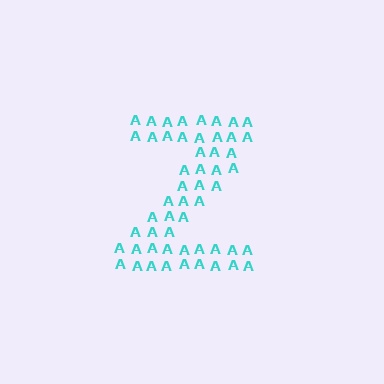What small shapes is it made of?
It is made of small letter A's.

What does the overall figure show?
The overall figure shows the letter Z.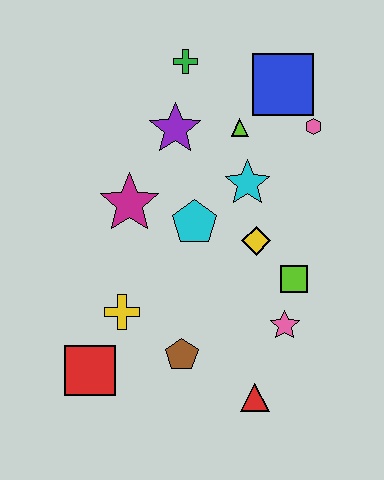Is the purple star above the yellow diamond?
Yes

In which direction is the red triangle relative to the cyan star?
The red triangle is below the cyan star.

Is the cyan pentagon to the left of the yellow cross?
No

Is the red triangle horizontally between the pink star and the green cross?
Yes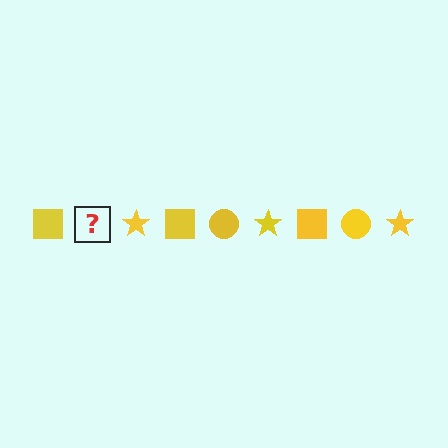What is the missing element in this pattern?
The missing element is a yellow circle.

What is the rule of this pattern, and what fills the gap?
The rule is that the pattern cycles through square, circle, star shapes in yellow. The gap should be filled with a yellow circle.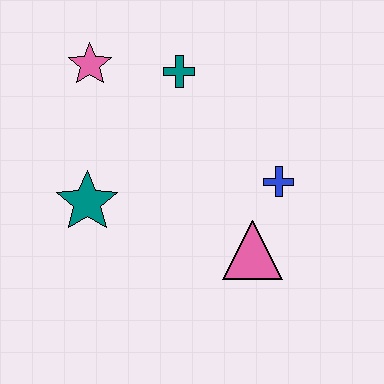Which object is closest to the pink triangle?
The blue cross is closest to the pink triangle.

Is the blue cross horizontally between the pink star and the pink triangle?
No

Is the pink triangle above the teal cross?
No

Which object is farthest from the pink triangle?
The pink star is farthest from the pink triangle.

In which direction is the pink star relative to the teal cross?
The pink star is to the left of the teal cross.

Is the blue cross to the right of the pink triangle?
Yes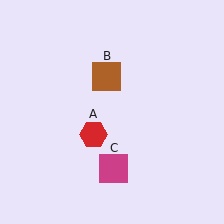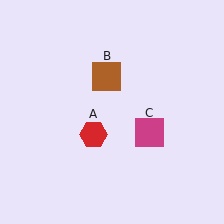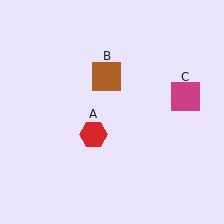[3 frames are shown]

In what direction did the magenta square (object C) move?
The magenta square (object C) moved up and to the right.